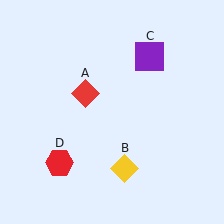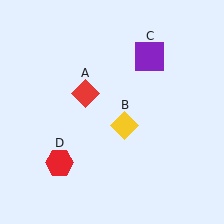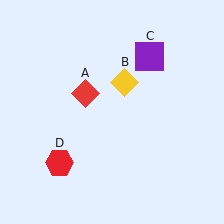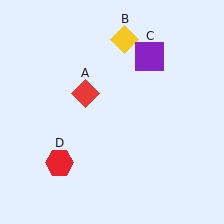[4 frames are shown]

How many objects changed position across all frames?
1 object changed position: yellow diamond (object B).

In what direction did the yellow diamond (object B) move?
The yellow diamond (object B) moved up.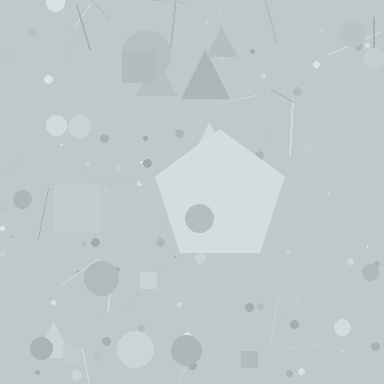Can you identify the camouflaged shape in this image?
The camouflaged shape is a pentagon.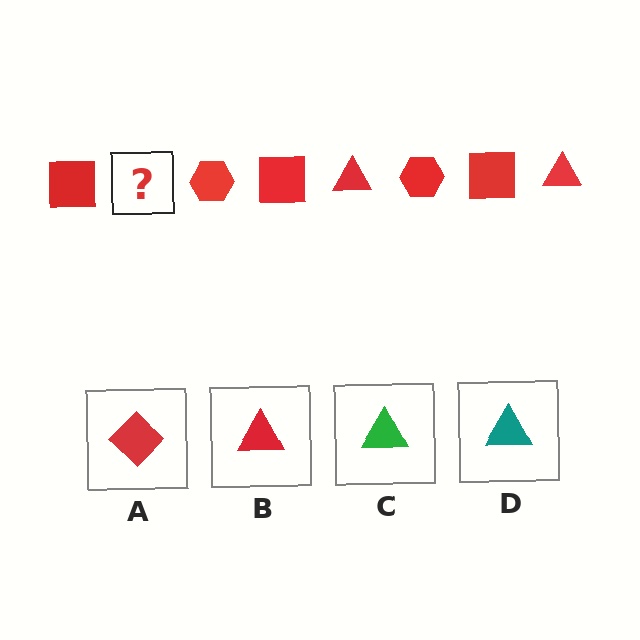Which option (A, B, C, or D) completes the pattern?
B.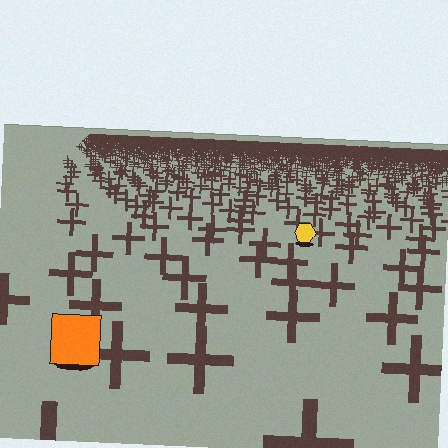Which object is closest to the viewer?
The orange square is closest. The texture marks near it are larger and more spread out.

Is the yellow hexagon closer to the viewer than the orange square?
No. The orange square is closer — you can tell from the texture gradient: the ground texture is coarser near it.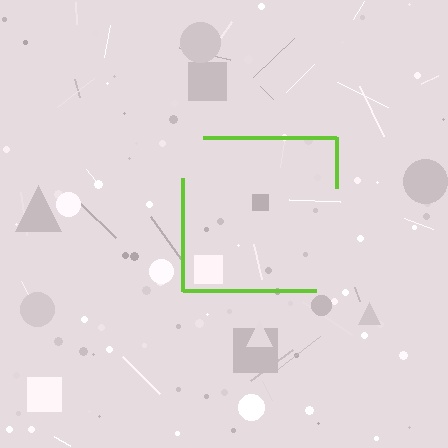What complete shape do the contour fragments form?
The contour fragments form a square.